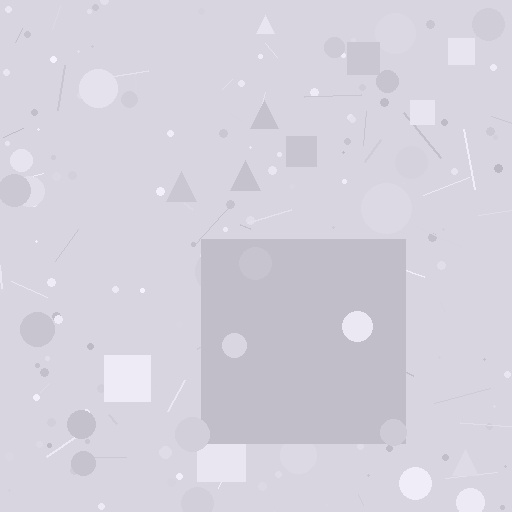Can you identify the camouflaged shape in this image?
The camouflaged shape is a square.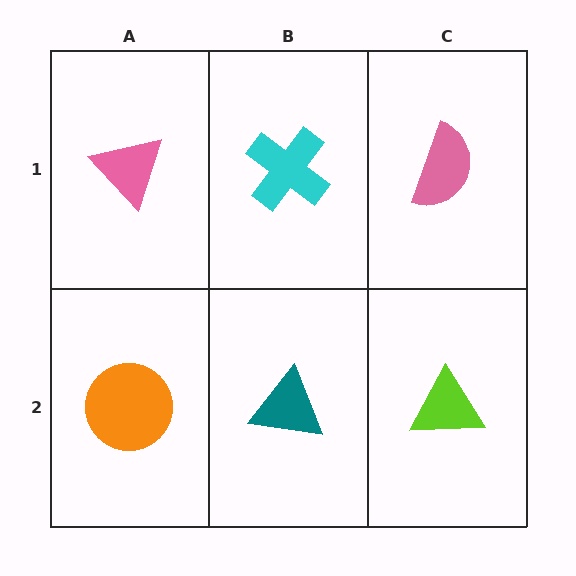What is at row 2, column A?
An orange circle.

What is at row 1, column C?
A pink semicircle.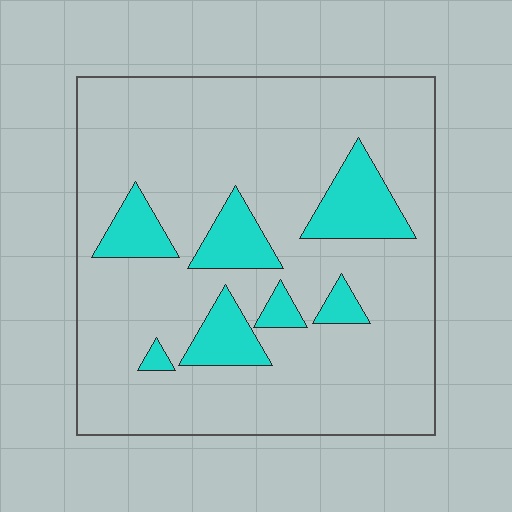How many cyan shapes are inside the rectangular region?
7.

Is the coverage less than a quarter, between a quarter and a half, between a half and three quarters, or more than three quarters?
Less than a quarter.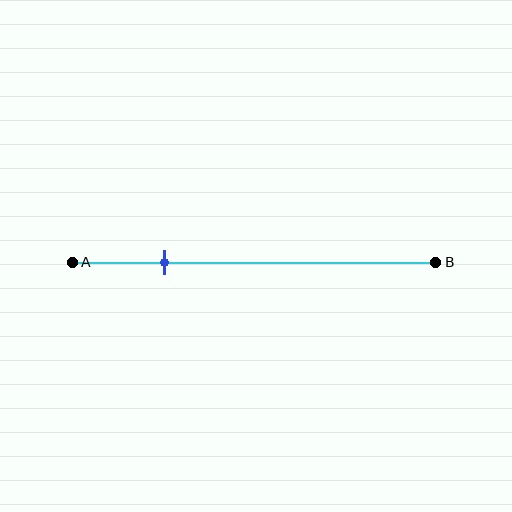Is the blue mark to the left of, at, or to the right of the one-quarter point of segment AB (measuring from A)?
The blue mark is approximately at the one-quarter point of segment AB.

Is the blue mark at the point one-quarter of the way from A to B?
Yes, the mark is approximately at the one-quarter point.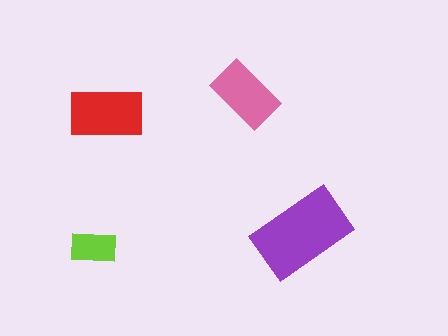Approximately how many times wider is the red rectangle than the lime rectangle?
About 1.5 times wider.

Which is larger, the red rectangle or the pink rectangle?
The red one.